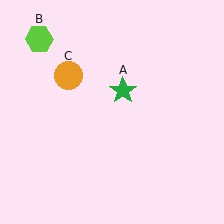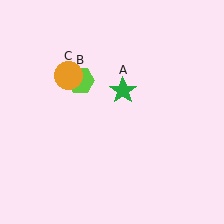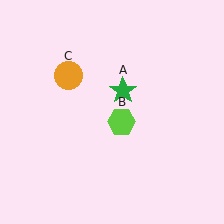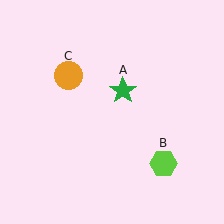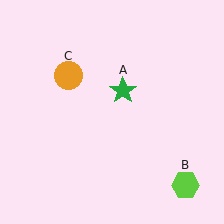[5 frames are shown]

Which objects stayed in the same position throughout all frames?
Green star (object A) and orange circle (object C) remained stationary.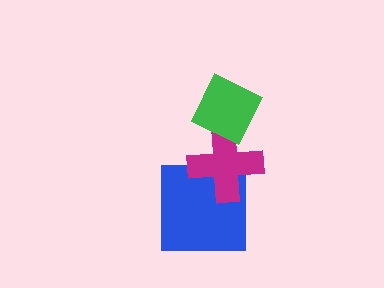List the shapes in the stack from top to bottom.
From top to bottom: the green diamond, the magenta cross, the blue square.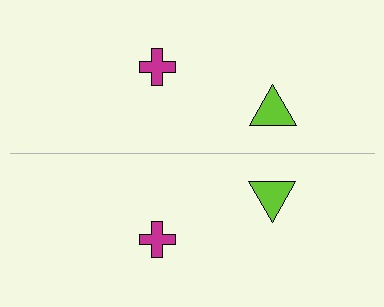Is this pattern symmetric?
Yes, this pattern has bilateral (reflection) symmetry.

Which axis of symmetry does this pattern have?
The pattern has a horizontal axis of symmetry running through the center of the image.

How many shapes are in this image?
There are 4 shapes in this image.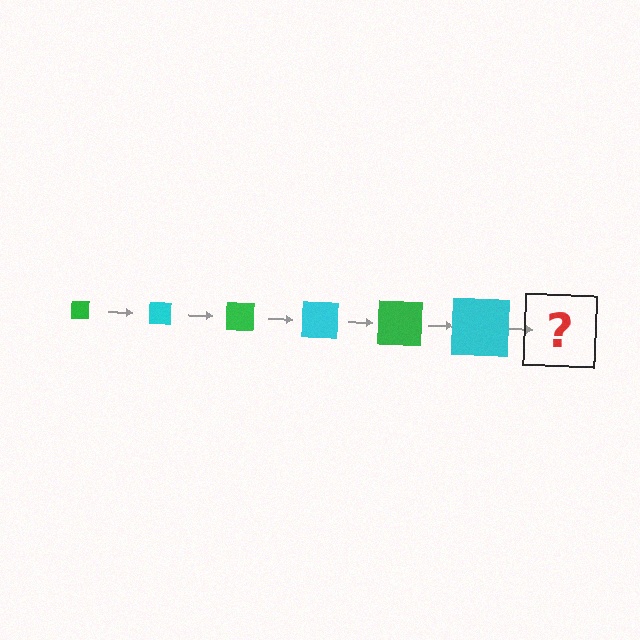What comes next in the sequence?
The next element should be a green square, larger than the previous one.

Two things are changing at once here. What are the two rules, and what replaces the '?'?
The two rules are that the square grows larger each step and the color cycles through green and cyan. The '?' should be a green square, larger than the previous one.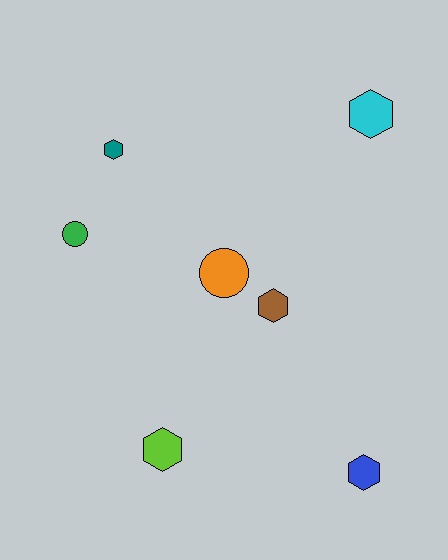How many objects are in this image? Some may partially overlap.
There are 7 objects.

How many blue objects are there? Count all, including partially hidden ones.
There is 1 blue object.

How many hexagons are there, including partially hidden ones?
There are 5 hexagons.